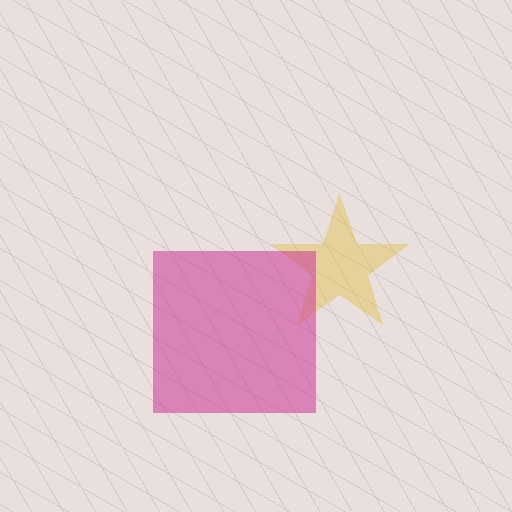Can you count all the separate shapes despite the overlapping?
Yes, there are 2 separate shapes.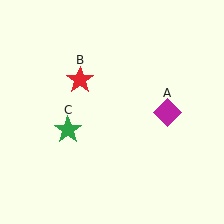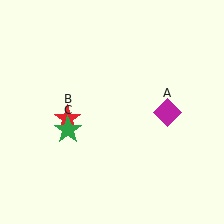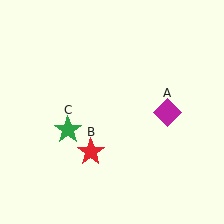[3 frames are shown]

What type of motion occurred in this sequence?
The red star (object B) rotated counterclockwise around the center of the scene.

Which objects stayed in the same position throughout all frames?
Magenta diamond (object A) and green star (object C) remained stationary.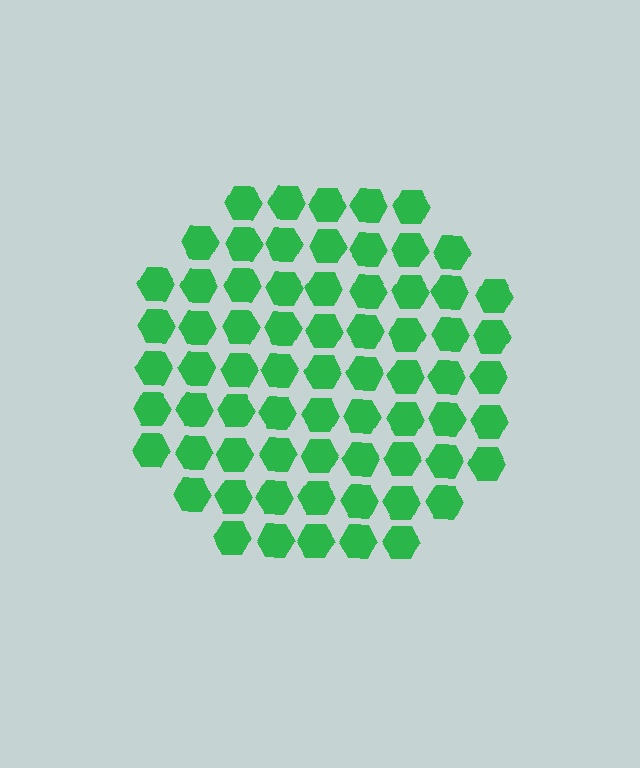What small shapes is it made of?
It is made of small hexagons.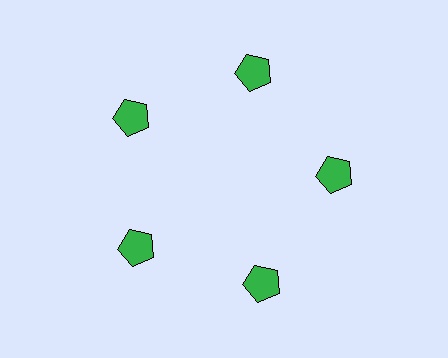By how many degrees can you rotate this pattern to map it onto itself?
The pattern maps onto itself every 72 degrees of rotation.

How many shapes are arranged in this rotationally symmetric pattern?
There are 5 shapes, arranged in 5 groups of 1.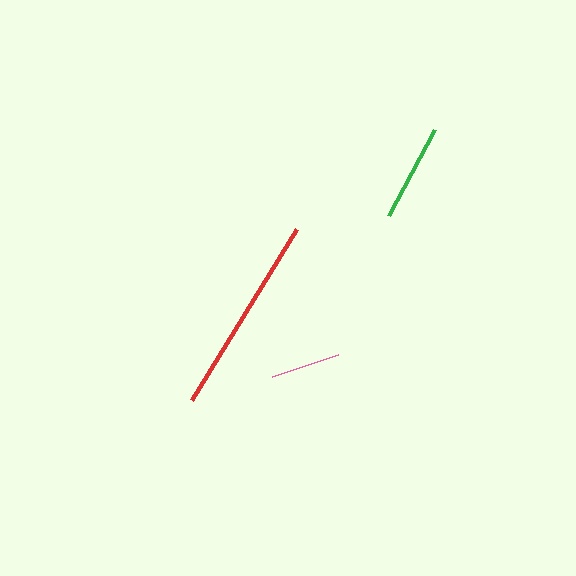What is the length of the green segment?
The green segment is approximately 98 pixels long.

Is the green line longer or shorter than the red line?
The red line is longer than the green line.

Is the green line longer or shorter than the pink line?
The green line is longer than the pink line.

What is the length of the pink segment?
The pink segment is approximately 70 pixels long.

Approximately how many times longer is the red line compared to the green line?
The red line is approximately 2.1 times the length of the green line.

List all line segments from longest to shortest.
From longest to shortest: red, green, pink.